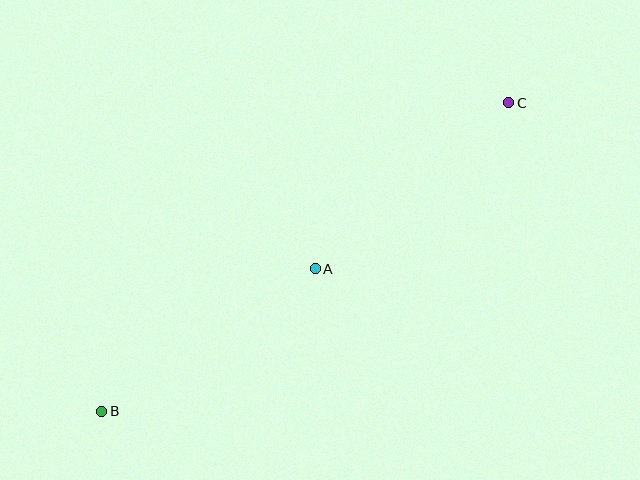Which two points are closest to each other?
Points A and C are closest to each other.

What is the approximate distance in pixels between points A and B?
The distance between A and B is approximately 257 pixels.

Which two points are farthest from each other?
Points B and C are farthest from each other.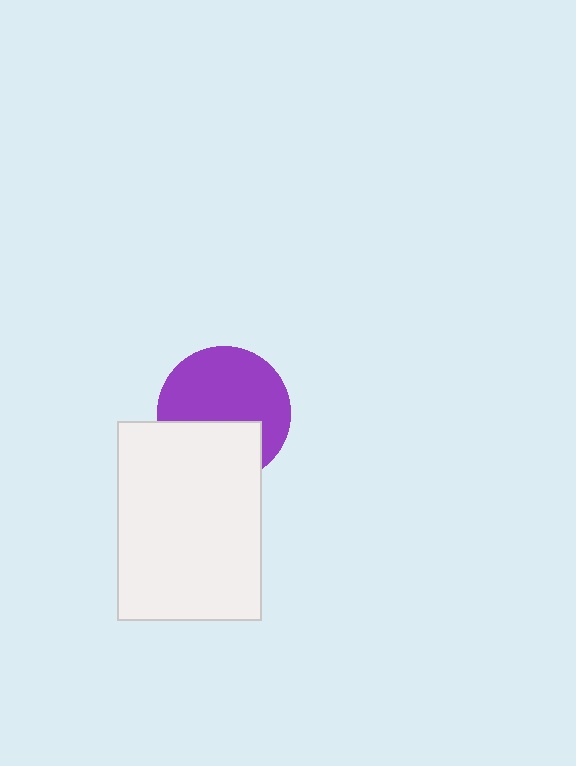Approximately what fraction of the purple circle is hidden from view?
Roughly 36% of the purple circle is hidden behind the white rectangle.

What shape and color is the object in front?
The object in front is a white rectangle.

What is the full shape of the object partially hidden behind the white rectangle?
The partially hidden object is a purple circle.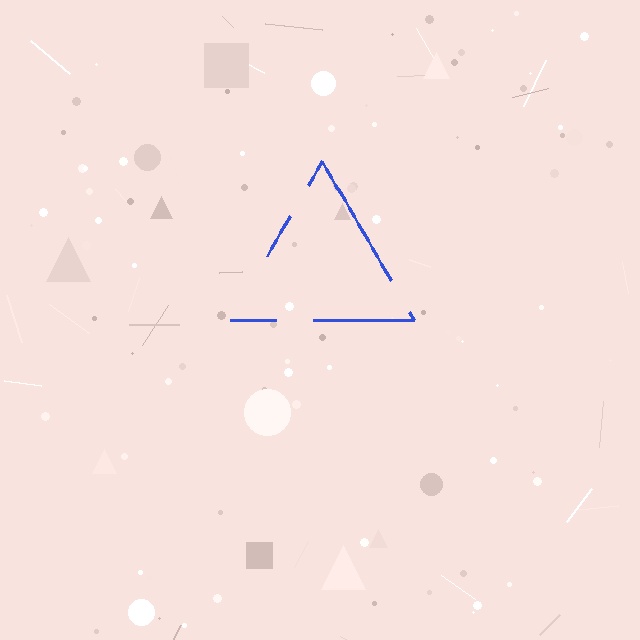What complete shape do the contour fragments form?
The contour fragments form a triangle.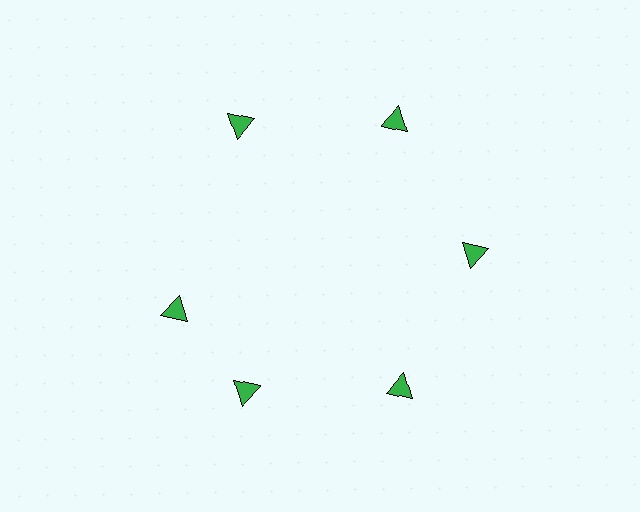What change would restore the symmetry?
The symmetry would be restored by rotating it back into even spacing with its neighbors so that all 6 triangles sit at equal angles and equal distance from the center.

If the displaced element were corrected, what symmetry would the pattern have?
It would have 6-fold rotational symmetry — the pattern would map onto itself every 60 degrees.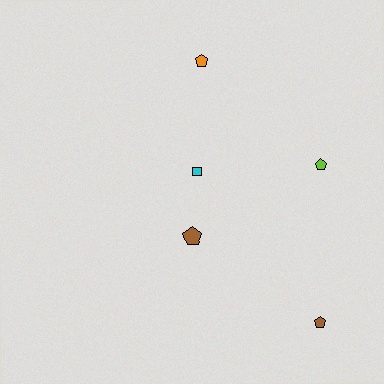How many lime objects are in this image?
There is 1 lime object.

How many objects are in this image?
There are 5 objects.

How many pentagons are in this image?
There are 4 pentagons.